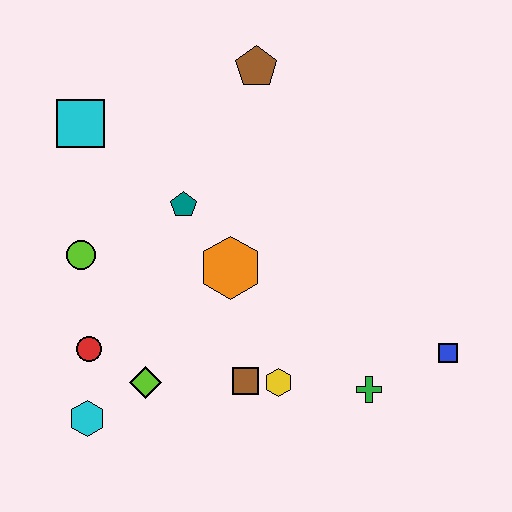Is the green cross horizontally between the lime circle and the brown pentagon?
No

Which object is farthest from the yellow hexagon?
The cyan square is farthest from the yellow hexagon.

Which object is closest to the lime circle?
The red circle is closest to the lime circle.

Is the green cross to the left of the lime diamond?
No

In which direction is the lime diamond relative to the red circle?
The lime diamond is to the right of the red circle.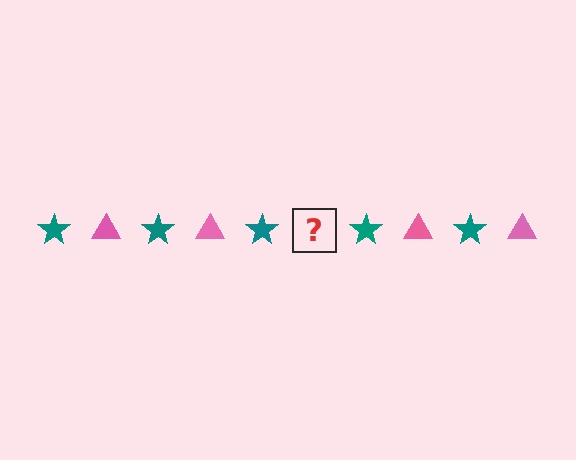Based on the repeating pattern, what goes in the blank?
The blank should be a pink triangle.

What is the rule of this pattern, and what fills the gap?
The rule is that the pattern alternates between teal star and pink triangle. The gap should be filled with a pink triangle.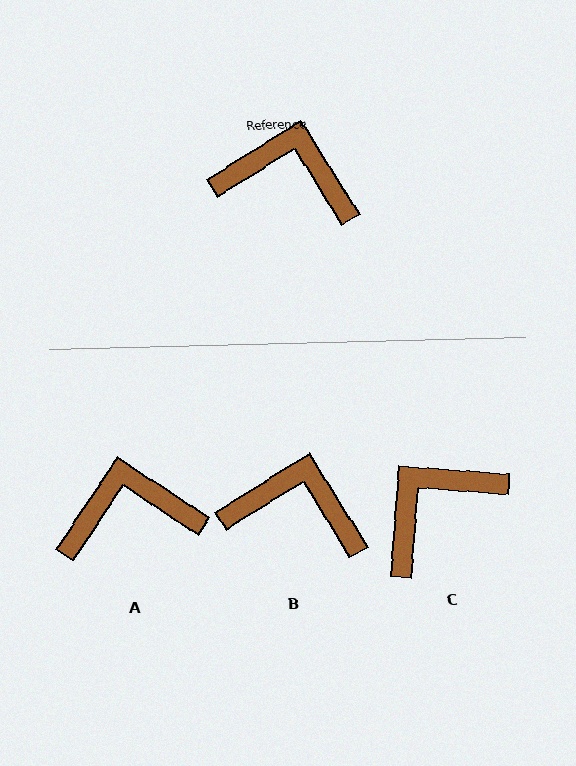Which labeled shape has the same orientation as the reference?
B.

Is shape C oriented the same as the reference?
No, it is off by about 54 degrees.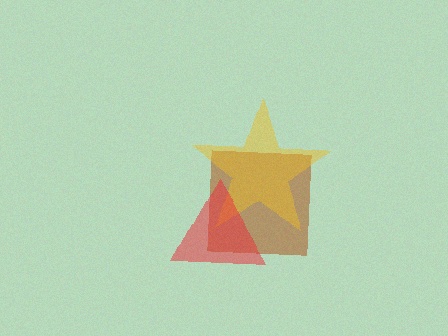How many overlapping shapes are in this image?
There are 3 overlapping shapes in the image.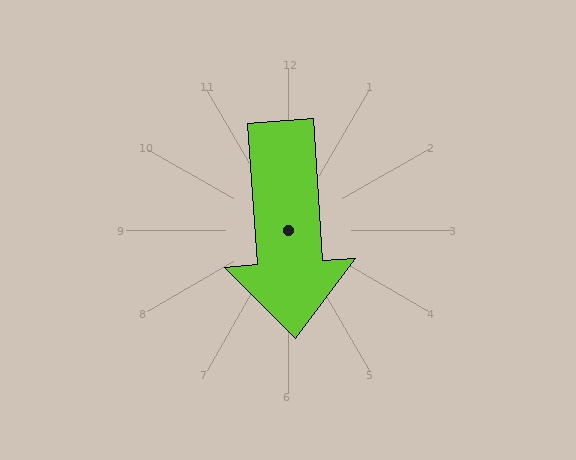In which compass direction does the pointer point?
South.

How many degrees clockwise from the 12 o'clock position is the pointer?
Approximately 176 degrees.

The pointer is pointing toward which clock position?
Roughly 6 o'clock.